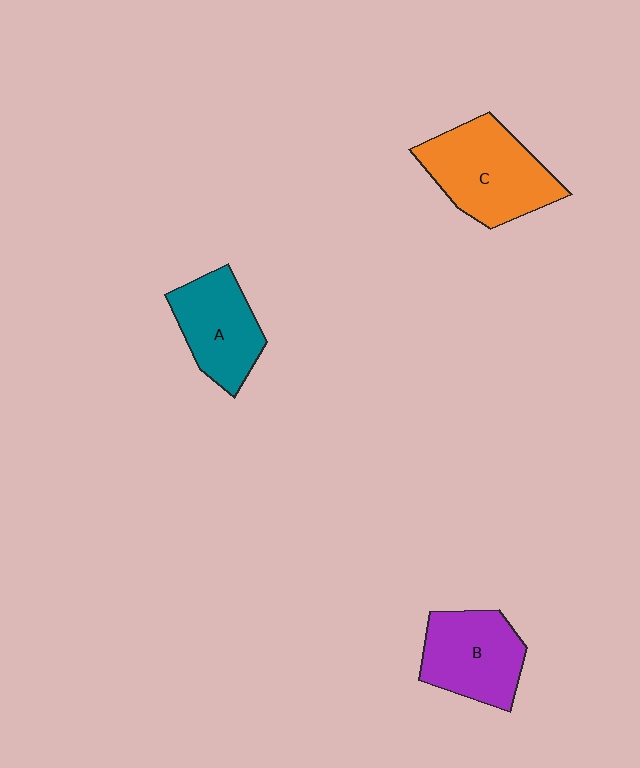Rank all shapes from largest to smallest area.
From largest to smallest: C (orange), B (purple), A (teal).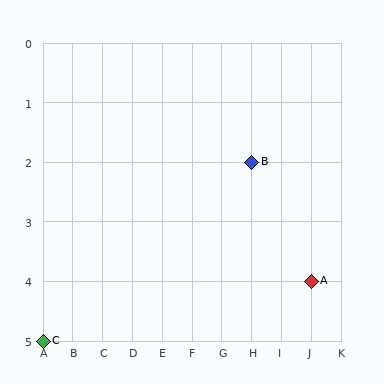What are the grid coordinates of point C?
Point C is at grid coordinates (A, 5).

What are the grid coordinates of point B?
Point B is at grid coordinates (H, 2).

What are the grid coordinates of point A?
Point A is at grid coordinates (J, 4).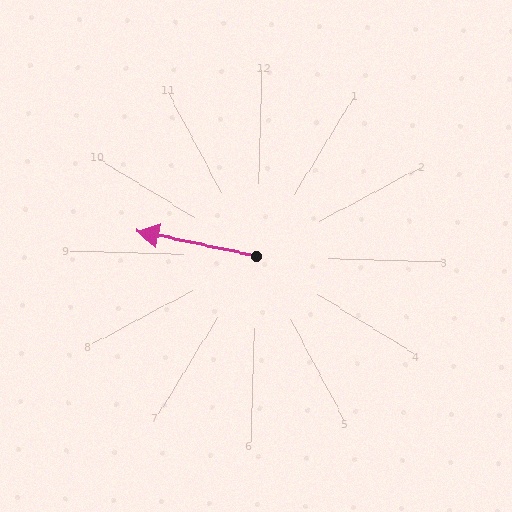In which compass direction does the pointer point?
West.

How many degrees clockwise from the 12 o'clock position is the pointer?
Approximately 280 degrees.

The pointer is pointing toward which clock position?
Roughly 9 o'clock.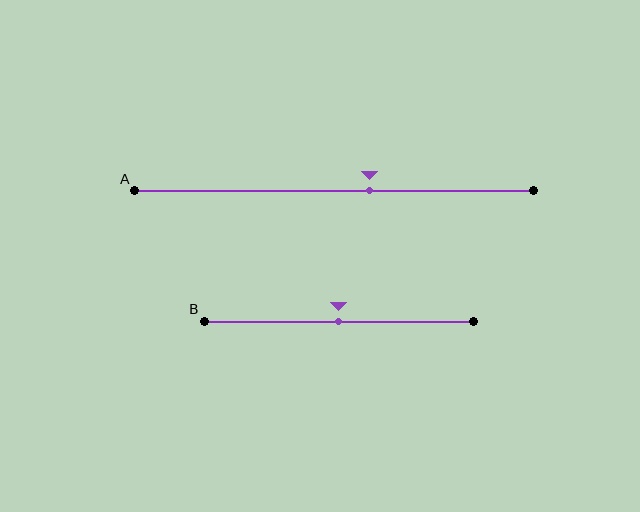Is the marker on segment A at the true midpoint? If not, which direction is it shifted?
No, the marker on segment A is shifted to the right by about 9% of the segment length.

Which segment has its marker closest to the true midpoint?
Segment B has its marker closest to the true midpoint.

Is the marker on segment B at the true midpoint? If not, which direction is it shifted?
Yes, the marker on segment B is at the true midpoint.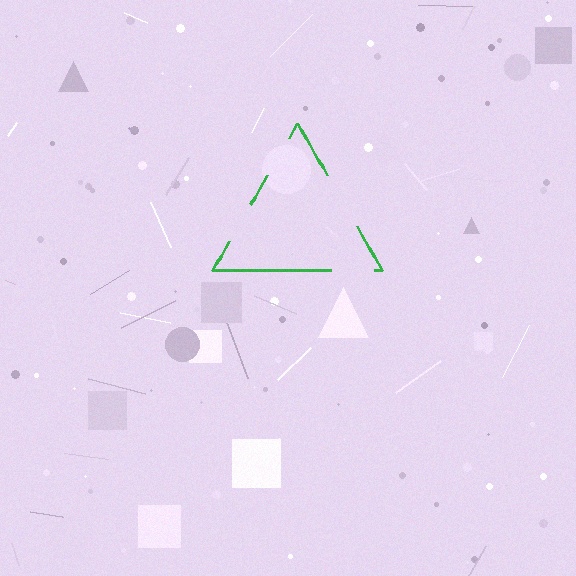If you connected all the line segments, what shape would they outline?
They would outline a triangle.